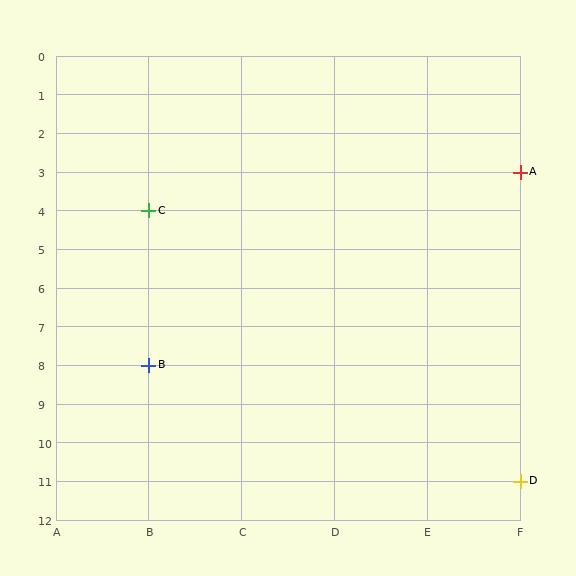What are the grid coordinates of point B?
Point B is at grid coordinates (B, 8).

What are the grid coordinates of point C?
Point C is at grid coordinates (B, 4).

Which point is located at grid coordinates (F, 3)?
Point A is at (F, 3).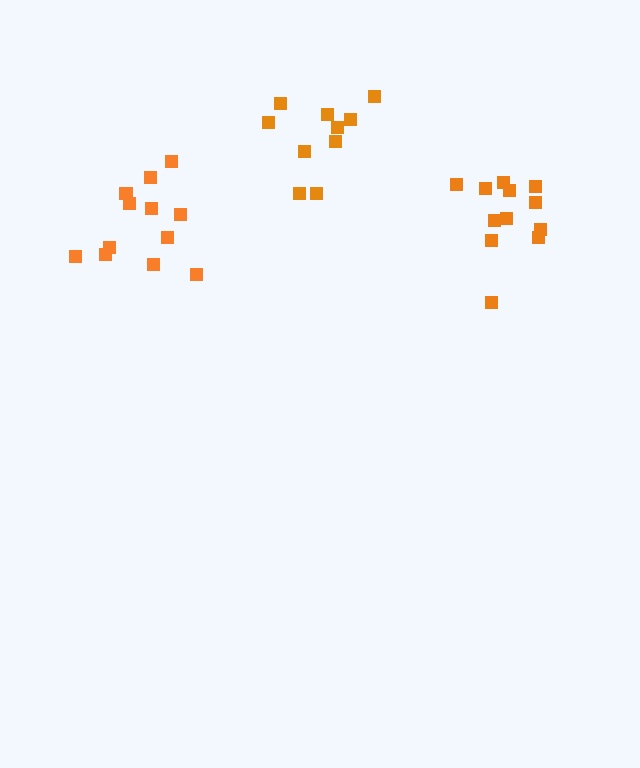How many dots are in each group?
Group 1: 12 dots, Group 2: 12 dots, Group 3: 10 dots (34 total).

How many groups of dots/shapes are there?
There are 3 groups.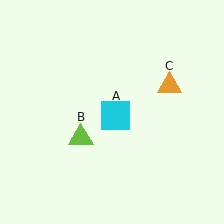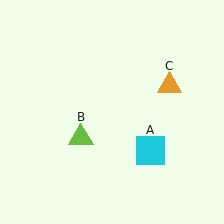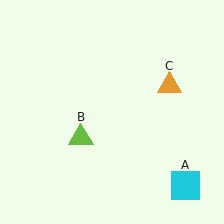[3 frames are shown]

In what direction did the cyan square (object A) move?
The cyan square (object A) moved down and to the right.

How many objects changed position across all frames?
1 object changed position: cyan square (object A).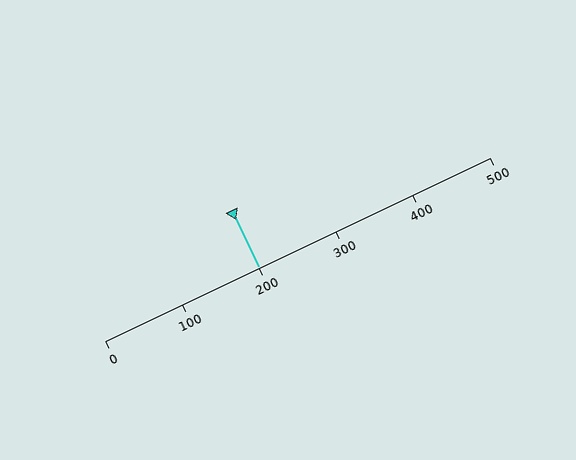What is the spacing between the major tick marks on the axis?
The major ticks are spaced 100 apart.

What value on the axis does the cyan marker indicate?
The marker indicates approximately 200.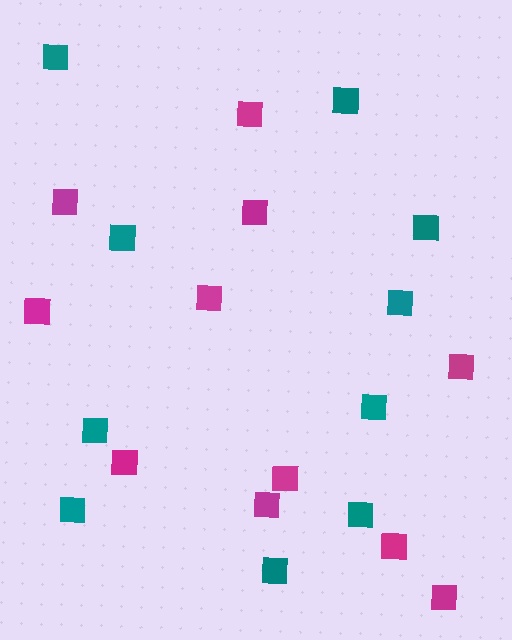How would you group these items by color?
There are 2 groups: one group of teal squares (10) and one group of magenta squares (11).